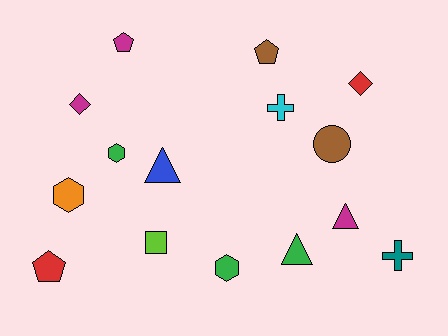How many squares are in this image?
There is 1 square.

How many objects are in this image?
There are 15 objects.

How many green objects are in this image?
There are 3 green objects.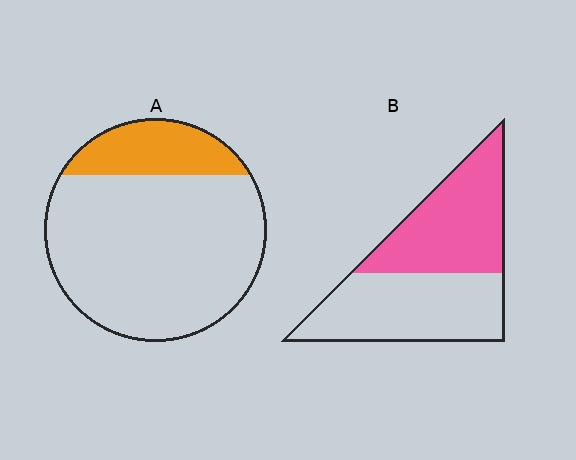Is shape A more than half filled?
No.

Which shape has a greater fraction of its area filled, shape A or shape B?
Shape B.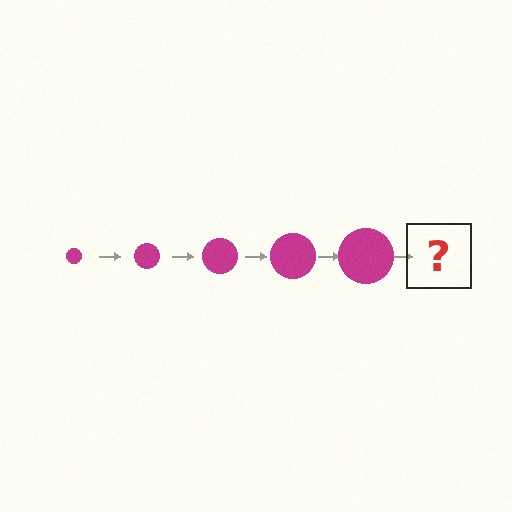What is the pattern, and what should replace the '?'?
The pattern is that the circle gets progressively larger each step. The '?' should be a magenta circle, larger than the previous one.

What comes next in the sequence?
The next element should be a magenta circle, larger than the previous one.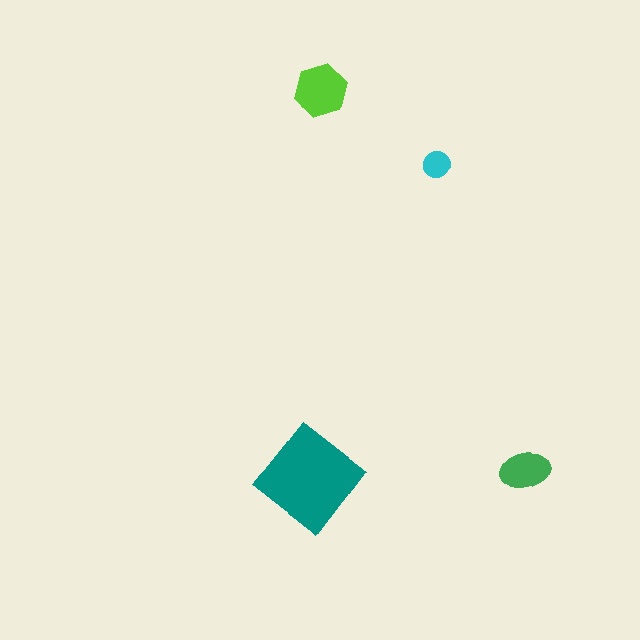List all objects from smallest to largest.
The cyan circle, the green ellipse, the lime hexagon, the teal diamond.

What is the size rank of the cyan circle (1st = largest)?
4th.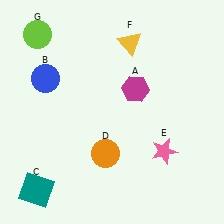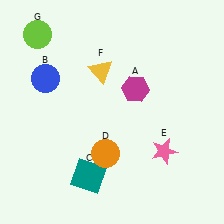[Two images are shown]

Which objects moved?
The objects that moved are: the teal square (C), the yellow triangle (F).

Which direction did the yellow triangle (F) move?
The yellow triangle (F) moved left.